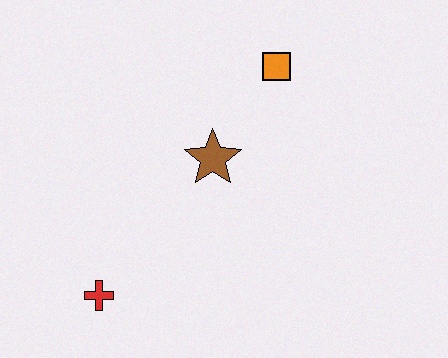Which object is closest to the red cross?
The brown star is closest to the red cross.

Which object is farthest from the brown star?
The red cross is farthest from the brown star.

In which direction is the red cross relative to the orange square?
The red cross is below the orange square.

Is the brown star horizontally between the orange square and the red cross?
Yes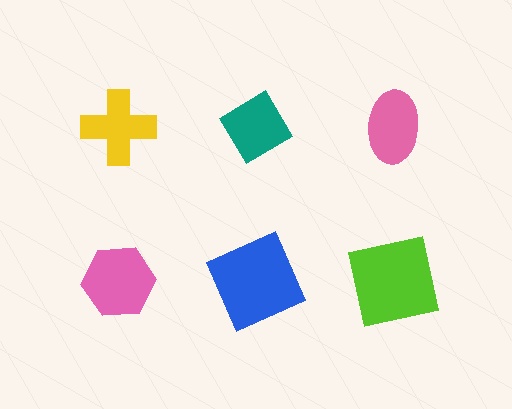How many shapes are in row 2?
3 shapes.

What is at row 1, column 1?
A yellow cross.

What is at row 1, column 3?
A pink ellipse.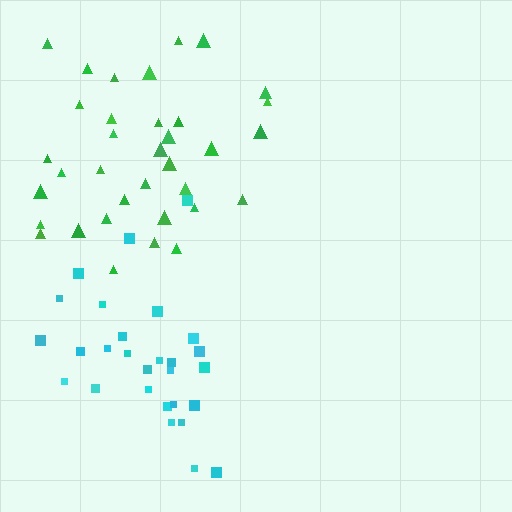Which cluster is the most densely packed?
Green.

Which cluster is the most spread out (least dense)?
Cyan.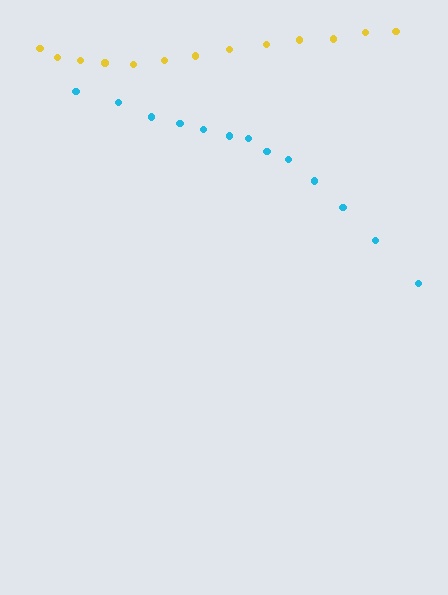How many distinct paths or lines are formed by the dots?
There are 2 distinct paths.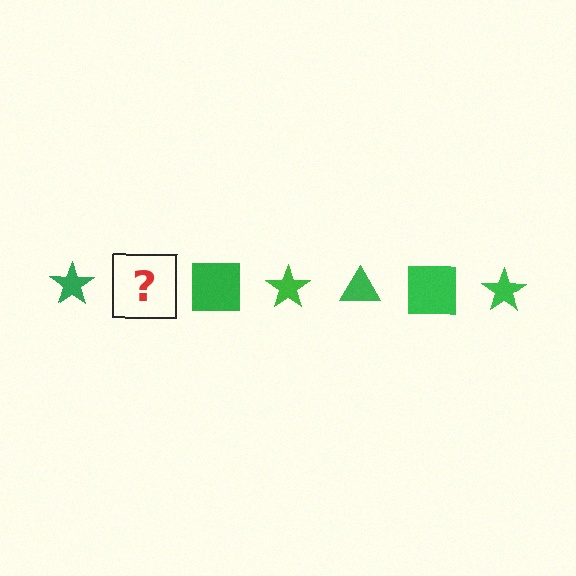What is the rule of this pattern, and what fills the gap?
The rule is that the pattern cycles through star, triangle, square shapes in green. The gap should be filled with a green triangle.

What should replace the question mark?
The question mark should be replaced with a green triangle.